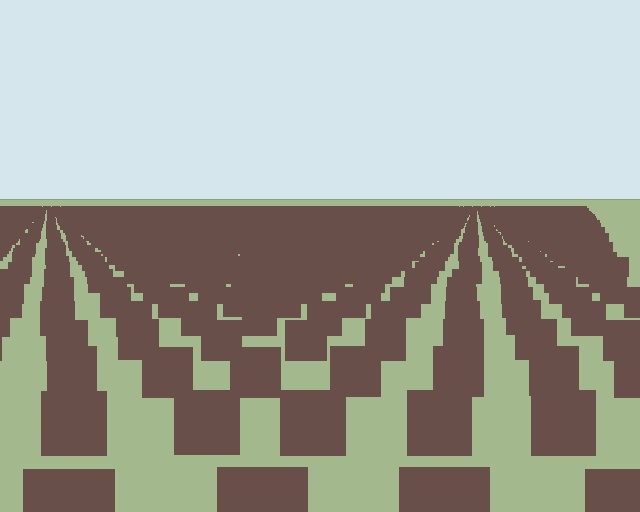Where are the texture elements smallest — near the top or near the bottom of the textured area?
Near the top.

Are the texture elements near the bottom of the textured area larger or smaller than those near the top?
Larger. Near the bottom, elements are closer to the viewer and appear at a bigger on-screen size.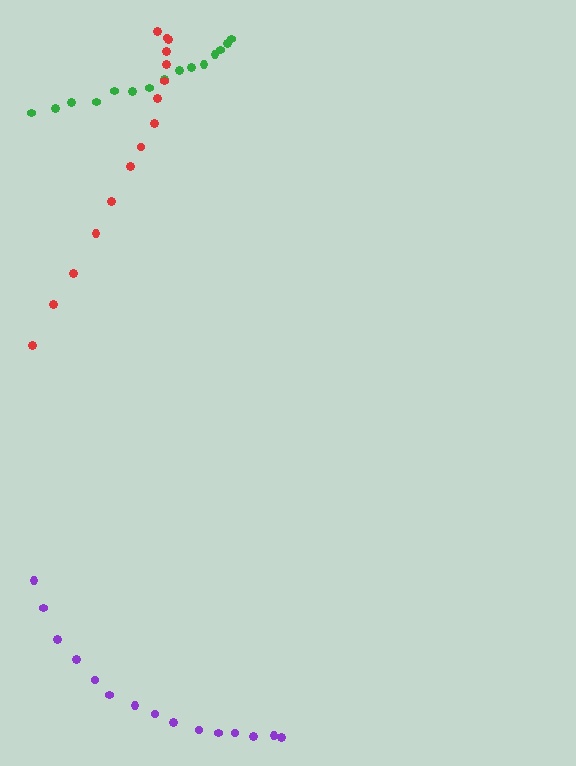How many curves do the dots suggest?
There are 3 distinct paths.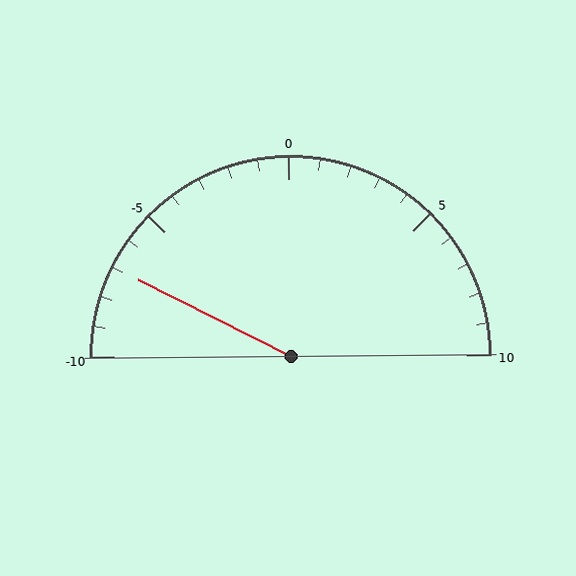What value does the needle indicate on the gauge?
The needle indicates approximately -7.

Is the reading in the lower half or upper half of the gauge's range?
The reading is in the lower half of the range (-10 to 10).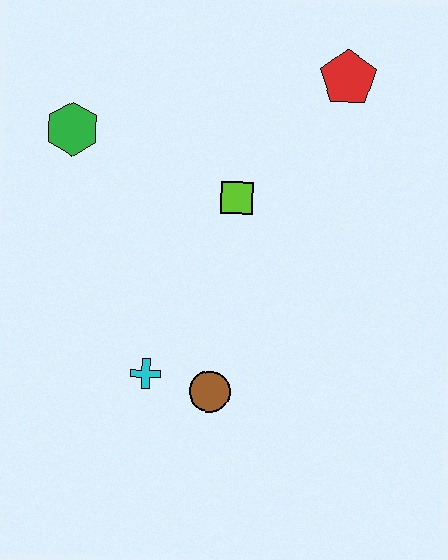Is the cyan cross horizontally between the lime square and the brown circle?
No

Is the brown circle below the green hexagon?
Yes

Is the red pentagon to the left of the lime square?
No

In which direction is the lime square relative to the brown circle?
The lime square is above the brown circle.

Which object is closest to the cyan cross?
The brown circle is closest to the cyan cross.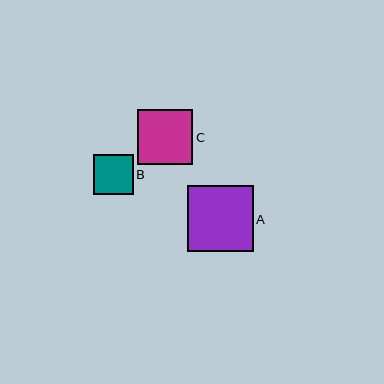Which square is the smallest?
Square B is the smallest with a size of approximately 40 pixels.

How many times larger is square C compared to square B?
Square C is approximately 1.4 times the size of square B.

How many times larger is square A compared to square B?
Square A is approximately 1.7 times the size of square B.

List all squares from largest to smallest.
From largest to smallest: A, C, B.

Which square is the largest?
Square A is the largest with a size of approximately 66 pixels.